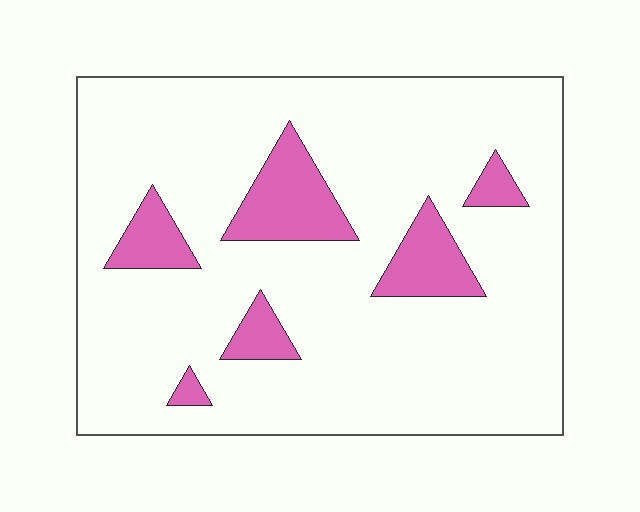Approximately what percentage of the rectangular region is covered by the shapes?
Approximately 15%.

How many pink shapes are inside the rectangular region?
6.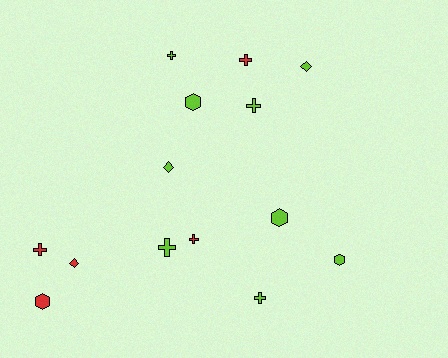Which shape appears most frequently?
Cross, with 7 objects.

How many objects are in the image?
There are 14 objects.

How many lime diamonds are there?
There are 2 lime diamonds.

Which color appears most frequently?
Lime, with 9 objects.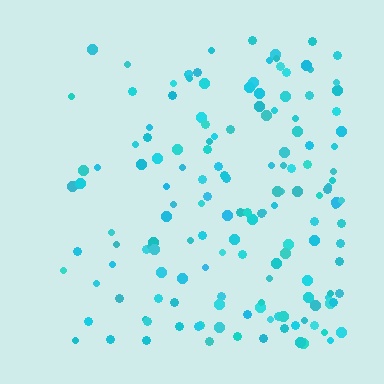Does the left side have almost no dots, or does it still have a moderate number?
Still a moderate number, just noticeably fewer than the right.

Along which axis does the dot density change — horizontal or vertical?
Horizontal.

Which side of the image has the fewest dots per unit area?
The left.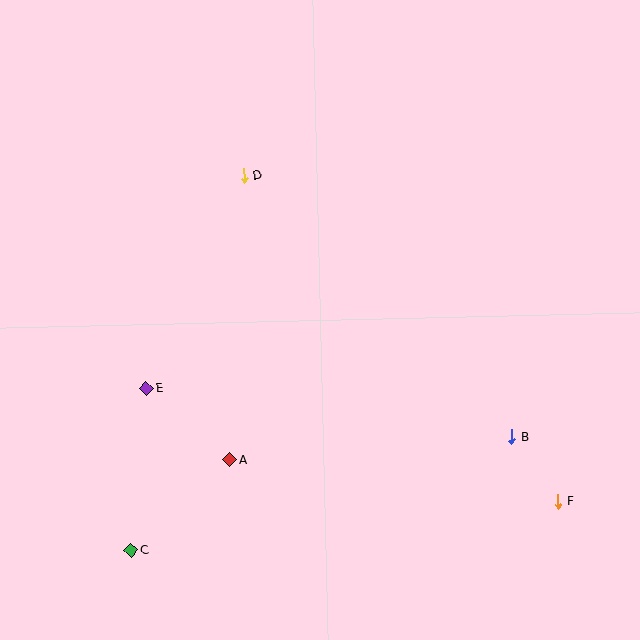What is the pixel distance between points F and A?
The distance between F and A is 331 pixels.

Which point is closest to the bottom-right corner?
Point F is closest to the bottom-right corner.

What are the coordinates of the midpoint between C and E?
The midpoint between C and E is at (139, 470).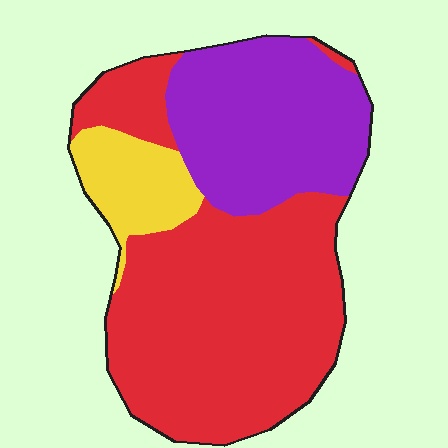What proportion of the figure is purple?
Purple covers 31% of the figure.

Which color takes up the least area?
Yellow, at roughly 10%.